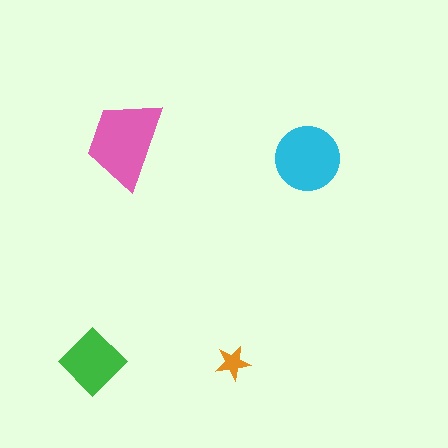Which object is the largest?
The pink trapezoid.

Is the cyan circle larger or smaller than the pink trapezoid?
Smaller.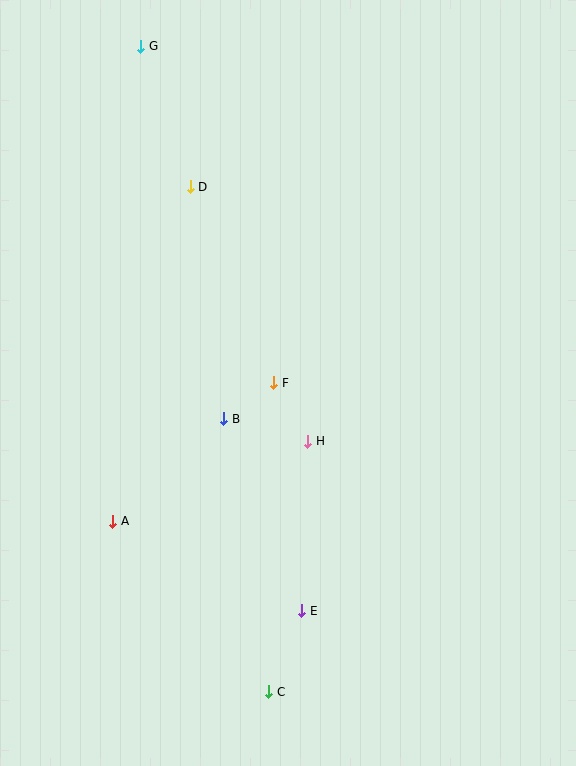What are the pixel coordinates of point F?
Point F is at (274, 383).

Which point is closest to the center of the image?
Point F at (274, 383) is closest to the center.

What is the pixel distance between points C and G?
The distance between C and G is 658 pixels.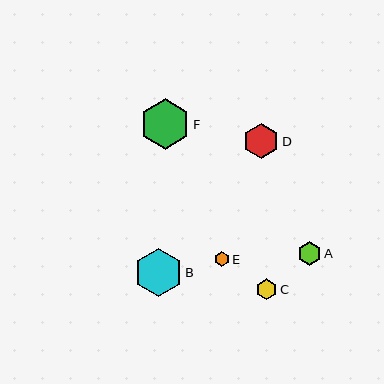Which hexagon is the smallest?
Hexagon E is the smallest with a size of approximately 15 pixels.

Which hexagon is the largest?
Hexagon F is the largest with a size of approximately 51 pixels.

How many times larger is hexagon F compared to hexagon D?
Hexagon F is approximately 1.4 times the size of hexagon D.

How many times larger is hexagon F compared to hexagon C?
Hexagon F is approximately 2.4 times the size of hexagon C.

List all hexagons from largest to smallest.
From largest to smallest: F, B, D, A, C, E.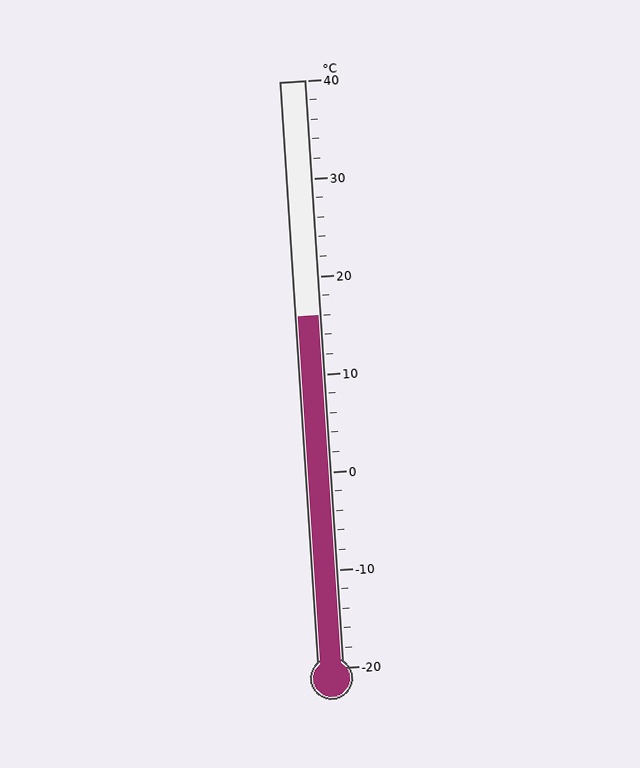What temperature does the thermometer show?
The thermometer shows approximately 16°C.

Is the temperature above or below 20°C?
The temperature is below 20°C.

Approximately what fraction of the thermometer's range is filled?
The thermometer is filled to approximately 60% of its range.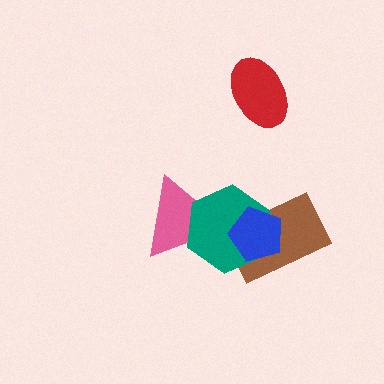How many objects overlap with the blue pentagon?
2 objects overlap with the blue pentagon.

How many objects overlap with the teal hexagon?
3 objects overlap with the teal hexagon.